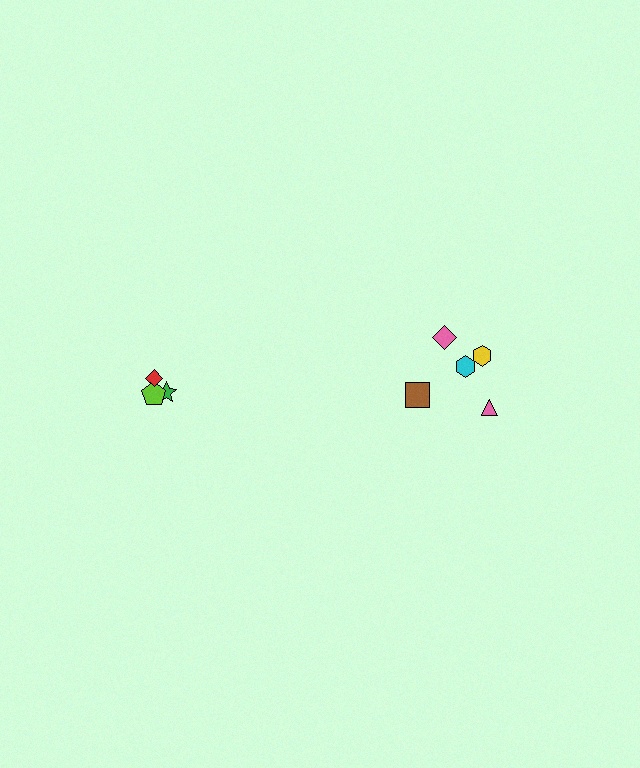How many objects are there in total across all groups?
There are 8 objects.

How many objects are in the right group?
There are 5 objects.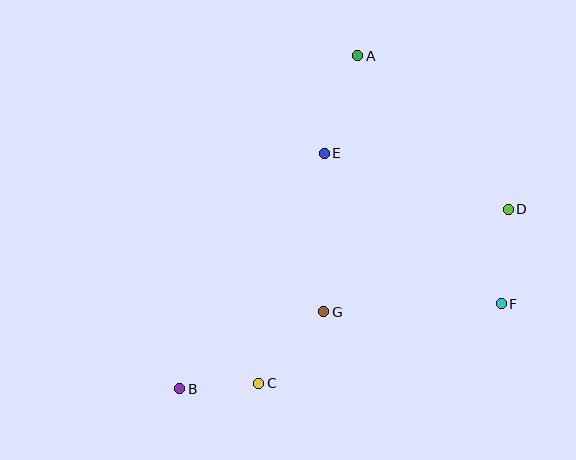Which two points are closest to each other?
Points B and C are closest to each other.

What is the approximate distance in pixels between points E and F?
The distance between E and F is approximately 232 pixels.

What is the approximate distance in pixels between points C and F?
The distance between C and F is approximately 255 pixels.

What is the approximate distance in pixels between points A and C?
The distance between A and C is approximately 342 pixels.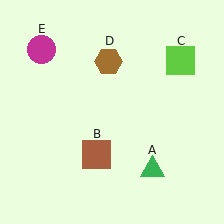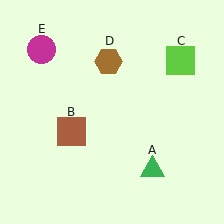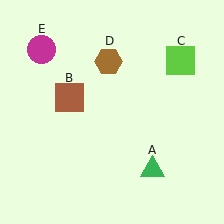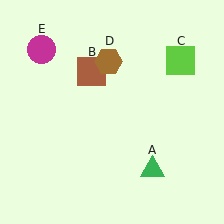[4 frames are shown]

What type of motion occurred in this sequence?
The brown square (object B) rotated clockwise around the center of the scene.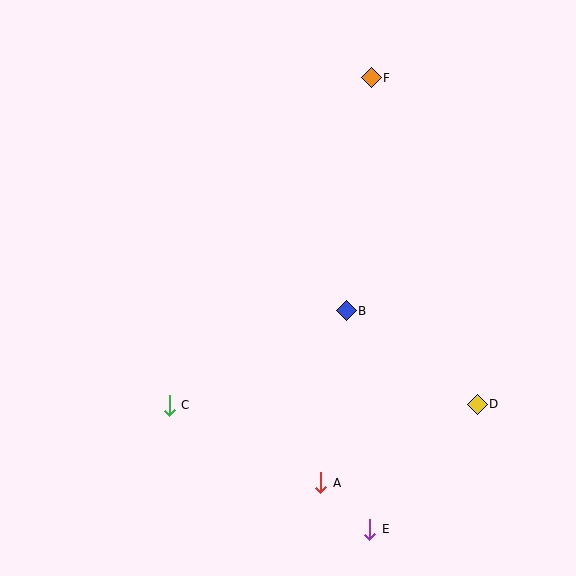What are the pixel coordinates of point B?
Point B is at (346, 311).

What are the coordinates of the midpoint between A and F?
The midpoint between A and F is at (346, 280).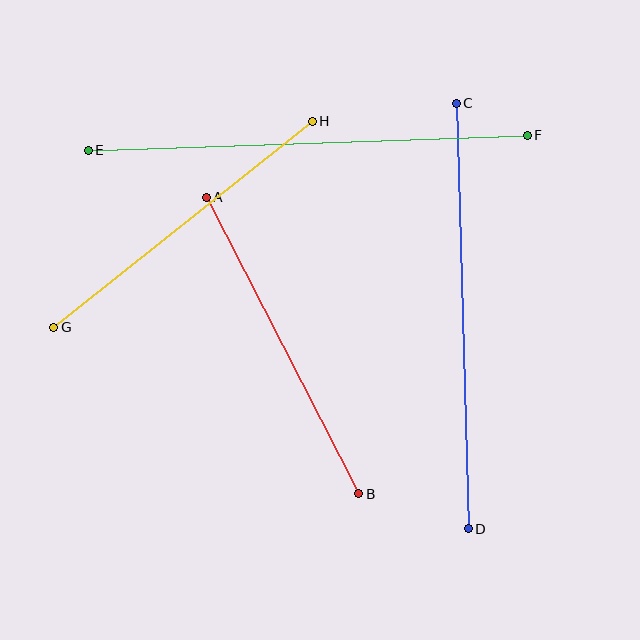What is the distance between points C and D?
The distance is approximately 426 pixels.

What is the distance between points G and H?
The distance is approximately 330 pixels.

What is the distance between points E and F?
The distance is approximately 439 pixels.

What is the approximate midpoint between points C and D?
The midpoint is at approximately (462, 316) pixels.